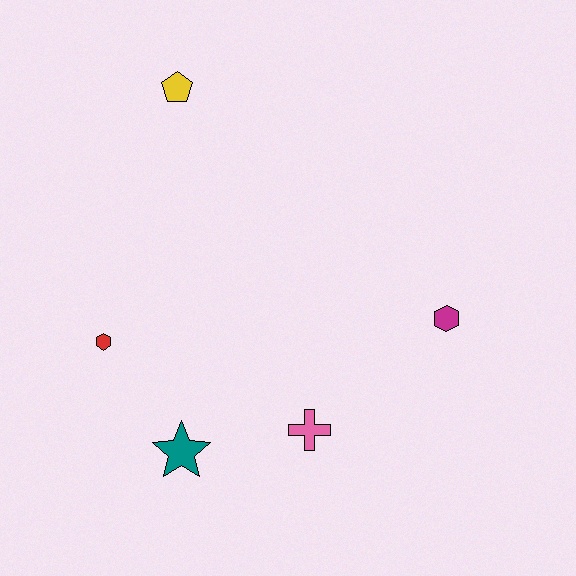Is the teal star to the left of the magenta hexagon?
Yes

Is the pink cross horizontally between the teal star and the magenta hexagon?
Yes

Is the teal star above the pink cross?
No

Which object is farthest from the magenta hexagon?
The yellow pentagon is farthest from the magenta hexagon.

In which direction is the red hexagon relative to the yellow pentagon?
The red hexagon is below the yellow pentagon.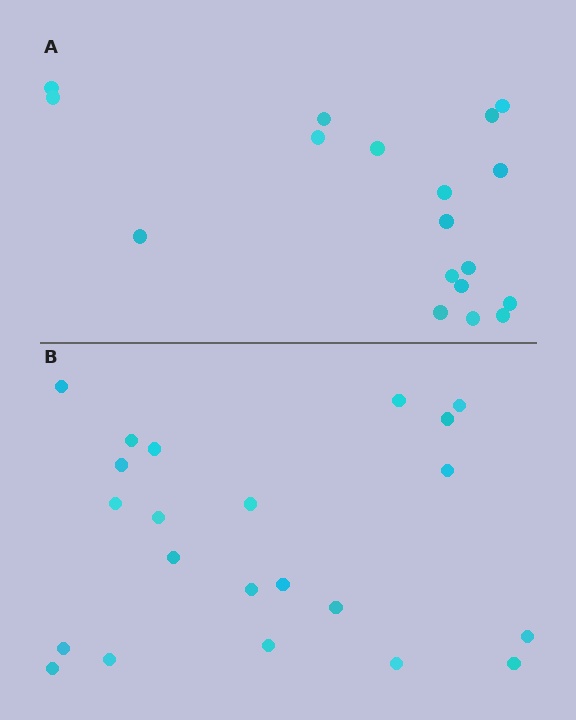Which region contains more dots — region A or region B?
Region B (the bottom region) has more dots.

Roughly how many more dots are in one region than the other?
Region B has about 4 more dots than region A.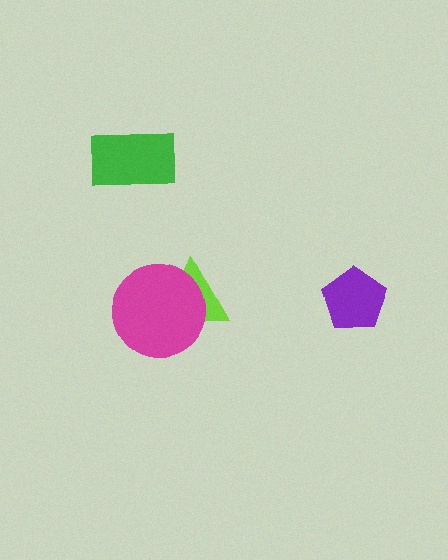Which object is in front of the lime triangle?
The magenta circle is in front of the lime triangle.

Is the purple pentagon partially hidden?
No, no other shape covers it.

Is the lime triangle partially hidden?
Yes, it is partially covered by another shape.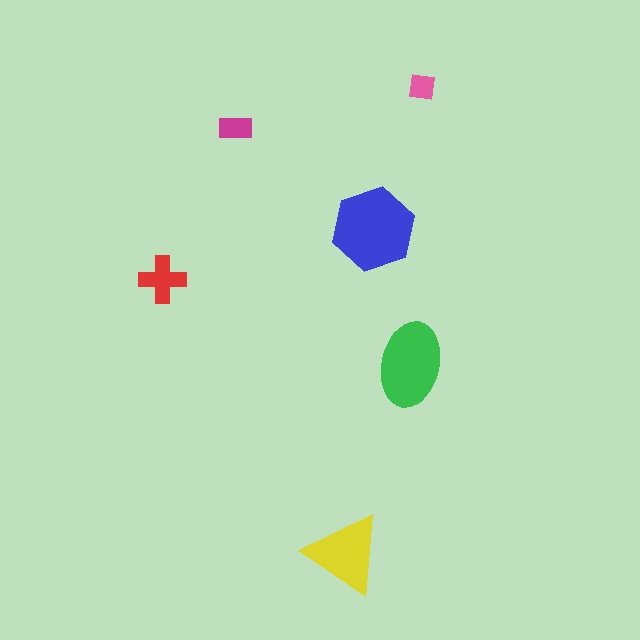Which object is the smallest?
The pink square.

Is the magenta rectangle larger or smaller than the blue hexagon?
Smaller.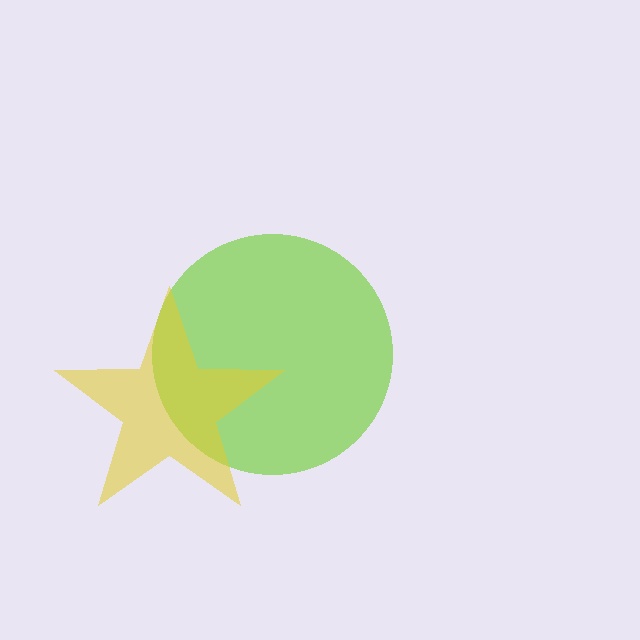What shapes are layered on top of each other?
The layered shapes are: a lime circle, a yellow star.